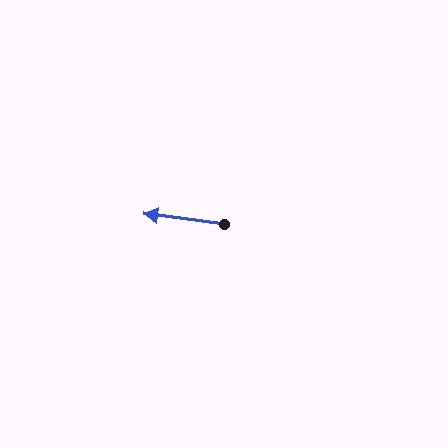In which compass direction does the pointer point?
West.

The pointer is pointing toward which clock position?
Roughly 9 o'clock.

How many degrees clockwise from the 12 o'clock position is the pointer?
Approximately 277 degrees.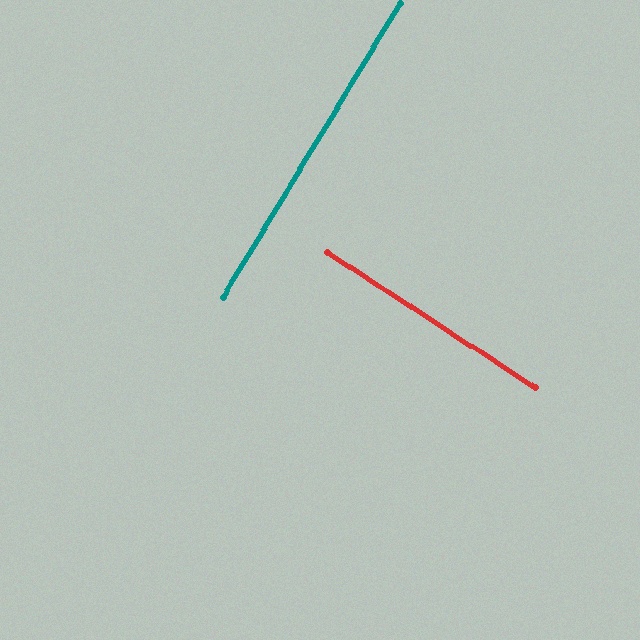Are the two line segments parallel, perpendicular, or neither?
Perpendicular — they meet at approximately 88°.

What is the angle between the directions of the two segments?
Approximately 88 degrees.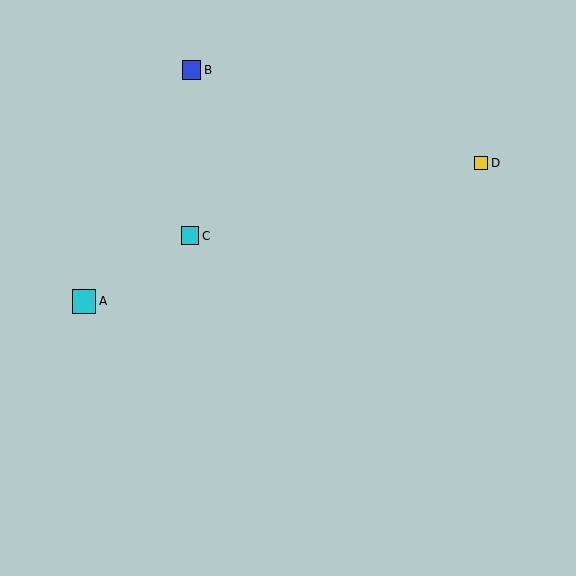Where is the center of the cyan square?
The center of the cyan square is at (84, 301).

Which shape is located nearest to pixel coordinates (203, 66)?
The blue square (labeled B) at (192, 70) is nearest to that location.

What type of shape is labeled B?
Shape B is a blue square.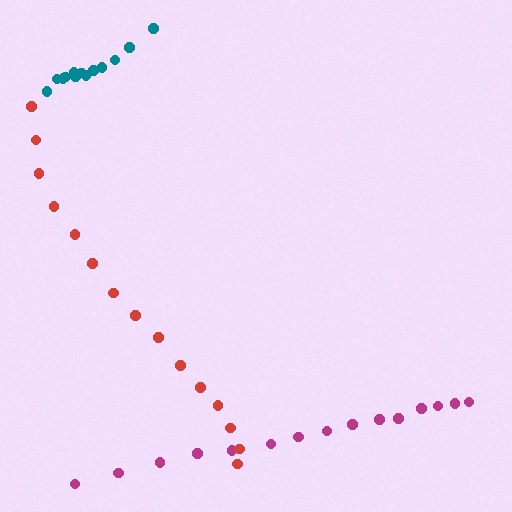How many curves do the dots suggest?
There are 3 distinct paths.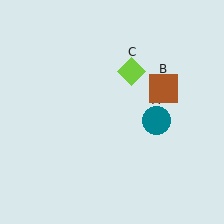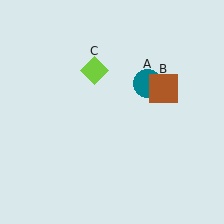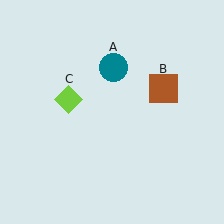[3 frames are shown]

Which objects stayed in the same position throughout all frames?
Brown square (object B) remained stationary.